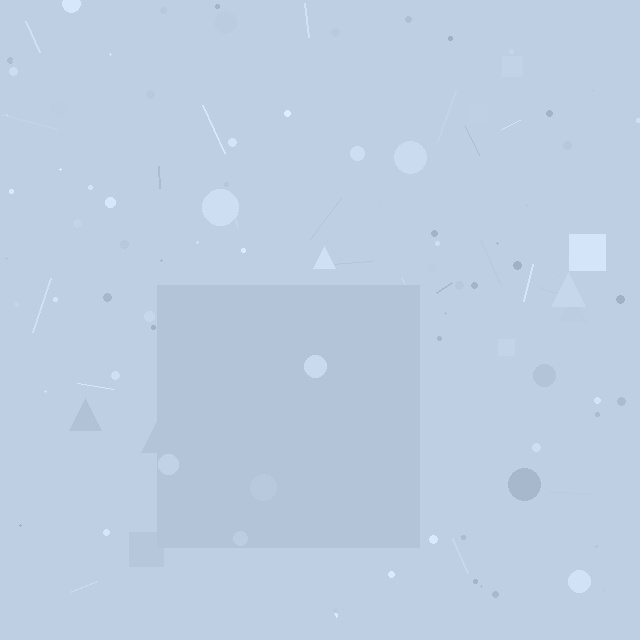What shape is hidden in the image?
A square is hidden in the image.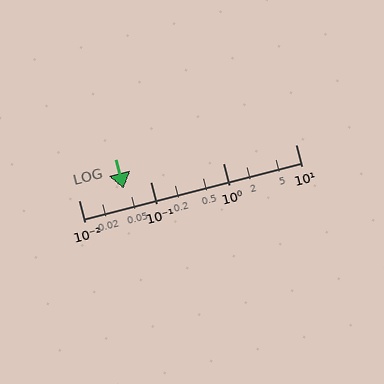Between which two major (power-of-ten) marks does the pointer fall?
The pointer is between 0.01 and 0.1.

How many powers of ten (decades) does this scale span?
The scale spans 3 decades, from 0.01 to 10.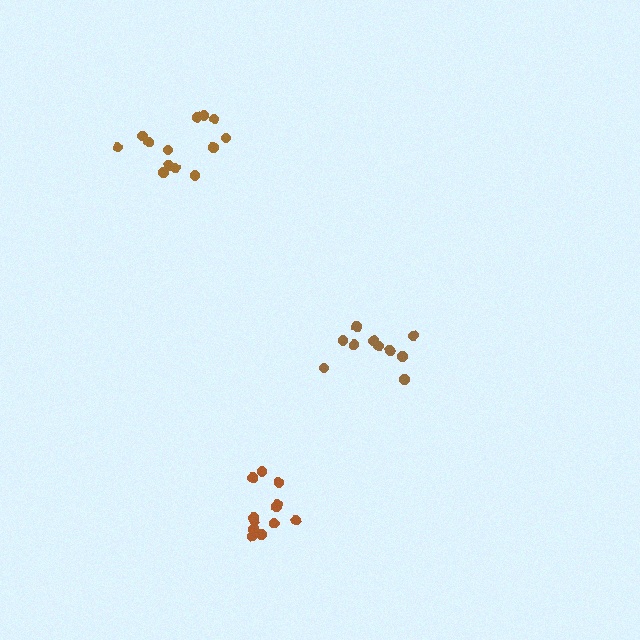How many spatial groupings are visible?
There are 3 spatial groupings.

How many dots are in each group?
Group 1: 11 dots, Group 2: 13 dots, Group 3: 12 dots (36 total).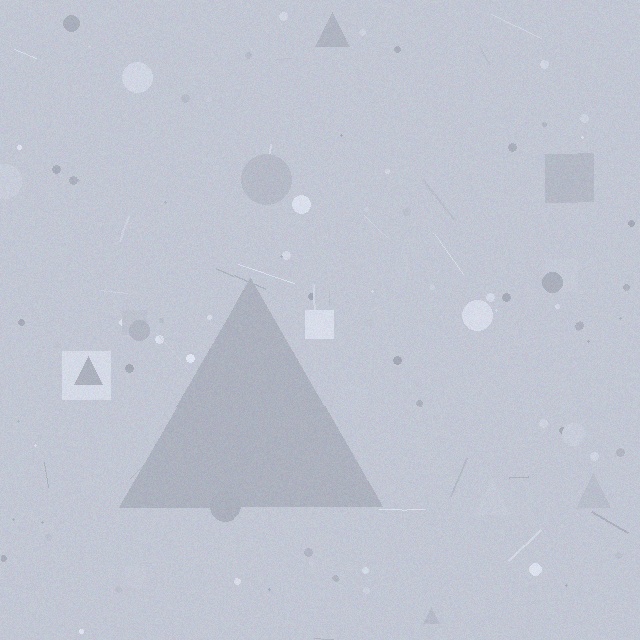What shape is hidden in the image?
A triangle is hidden in the image.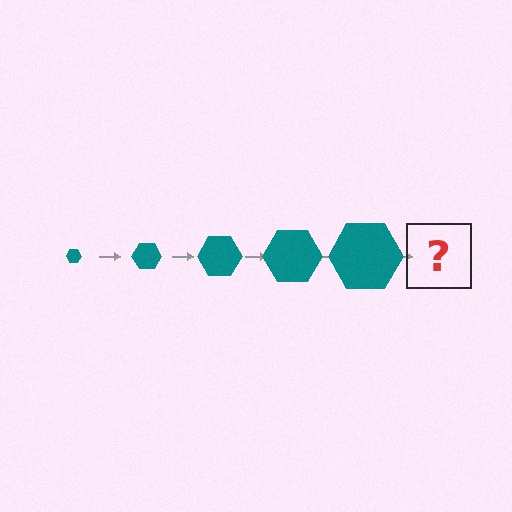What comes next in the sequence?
The next element should be a teal hexagon, larger than the previous one.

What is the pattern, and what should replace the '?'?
The pattern is that the hexagon gets progressively larger each step. The '?' should be a teal hexagon, larger than the previous one.